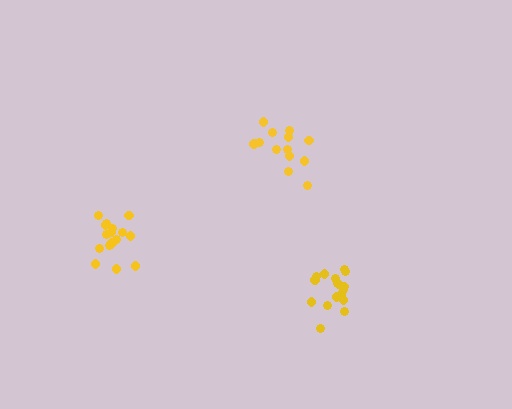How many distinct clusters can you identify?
There are 3 distinct clusters.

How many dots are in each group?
Group 1: 16 dots, Group 2: 13 dots, Group 3: 17 dots (46 total).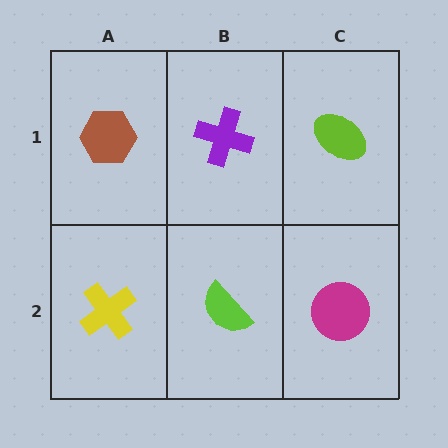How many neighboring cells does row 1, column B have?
3.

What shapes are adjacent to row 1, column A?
A yellow cross (row 2, column A), a purple cross (row 1, column B).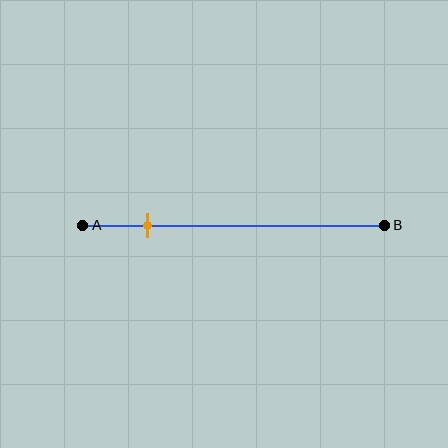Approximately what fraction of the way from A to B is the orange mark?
The orange mark is approximately 20% of the way from A to B.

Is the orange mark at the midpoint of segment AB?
No, the mark is at about 20% from A, not at the 50% midpoint.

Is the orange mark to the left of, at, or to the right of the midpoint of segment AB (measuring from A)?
The orange mark is to the left of the midpoint of segment AB.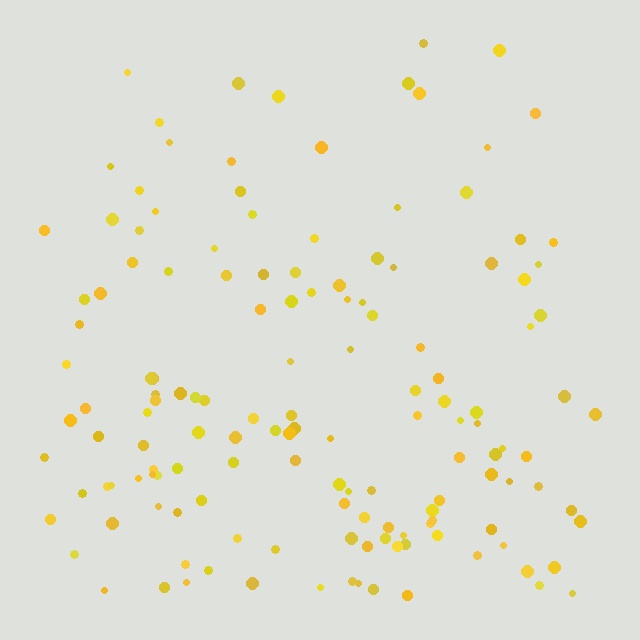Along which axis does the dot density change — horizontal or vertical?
Vertical.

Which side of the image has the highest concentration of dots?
The bottom.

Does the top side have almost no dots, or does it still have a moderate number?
Still a moderate number, just noticeably fewer than the bottom.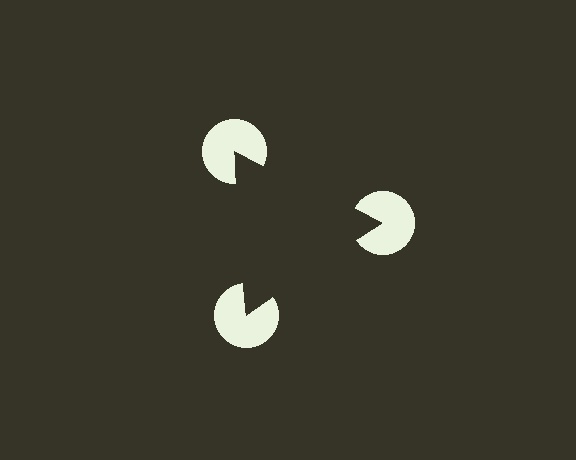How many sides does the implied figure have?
3 sides.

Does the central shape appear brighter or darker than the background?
It typically appears slightly darker than the background, even though no actual brightness change is drawn.